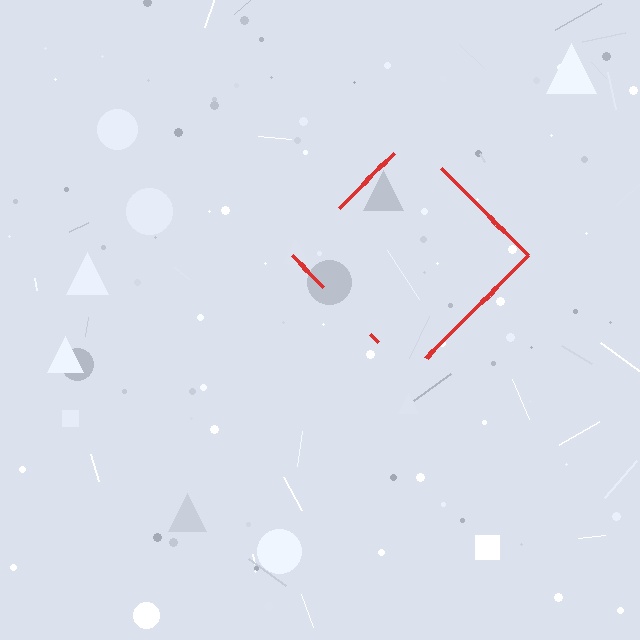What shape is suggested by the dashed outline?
The dashed outline suggests a diamond.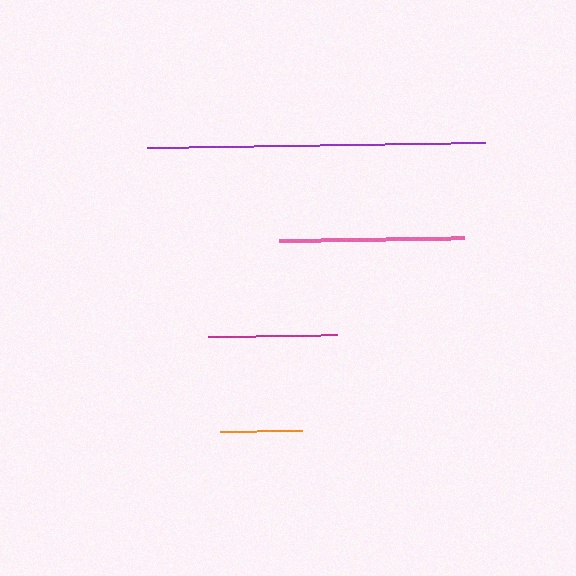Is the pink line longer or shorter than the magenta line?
The pink line is longer than the magenta line.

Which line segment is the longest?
The purple line is the longest at approximately 338 pixels.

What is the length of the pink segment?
The pink segment is approximately 185 pixels long.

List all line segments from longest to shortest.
From longest to shortest: purple, pink, magenta, orange.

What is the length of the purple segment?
The purple segment is approximately 338 pixels long.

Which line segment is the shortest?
The orange line is the shortest at approximately 82 pixels.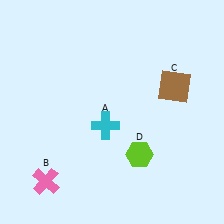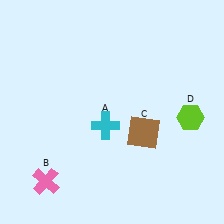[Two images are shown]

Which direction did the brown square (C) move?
The brown square (C) moved down.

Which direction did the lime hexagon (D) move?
The lime hexagon (D) moved right.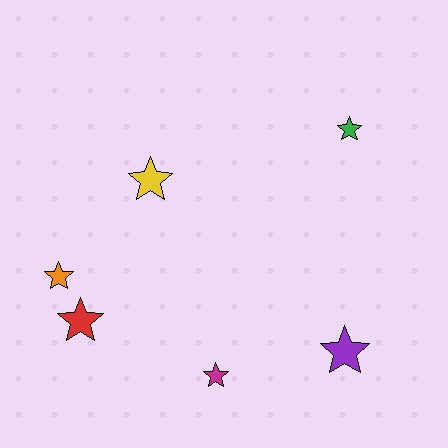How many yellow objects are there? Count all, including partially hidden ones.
There is 1 yellow object.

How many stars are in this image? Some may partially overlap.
There are 6 stars.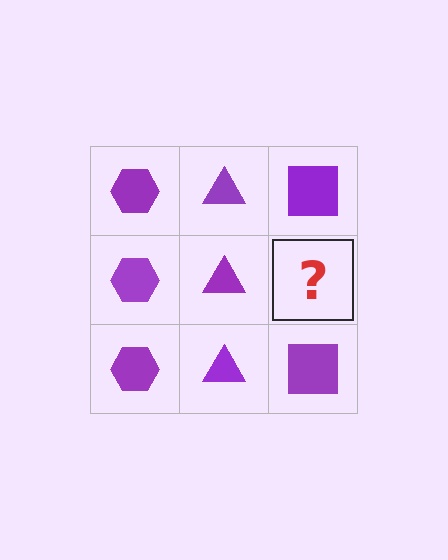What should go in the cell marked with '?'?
The missing cell should contain a purple square.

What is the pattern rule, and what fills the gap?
The rule is that each column has a consistent shape. The gap should be filled with a purple square.